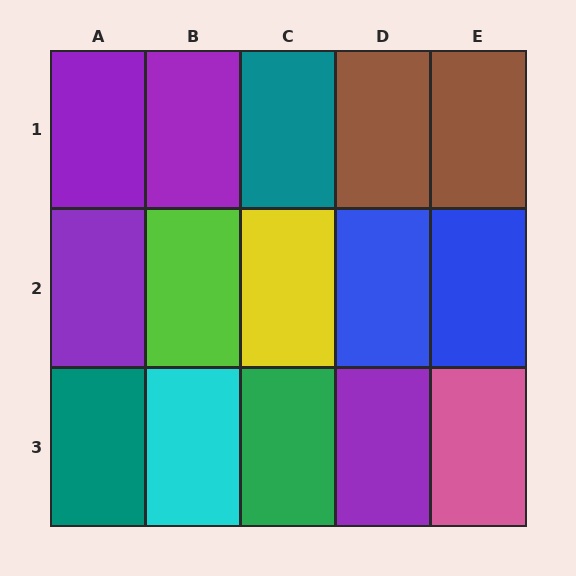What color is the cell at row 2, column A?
Purple.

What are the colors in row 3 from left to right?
Teal, cyan, green, purple, pink.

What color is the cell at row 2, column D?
Blue.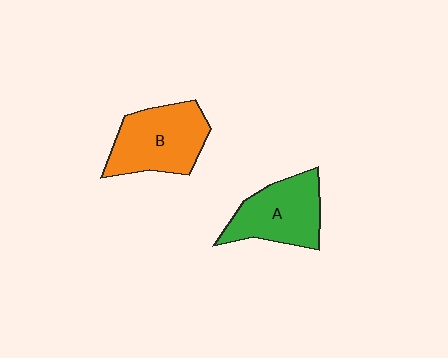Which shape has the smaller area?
Shape A (green).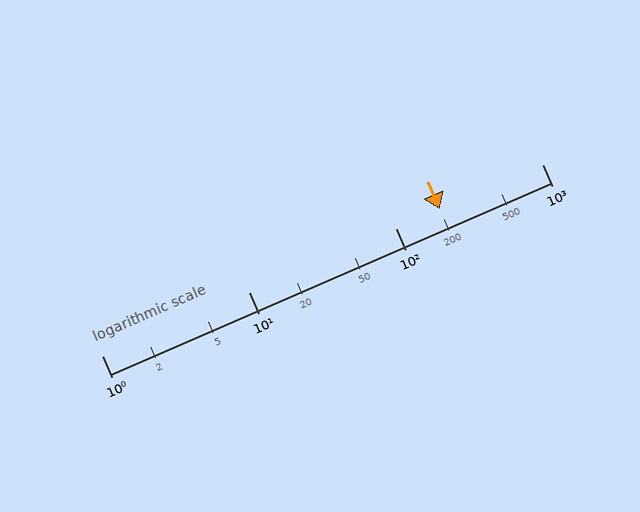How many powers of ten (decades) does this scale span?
The scale spans 3 decades, from 1 to 1000.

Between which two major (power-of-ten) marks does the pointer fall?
The pointer is between 100 and 1000.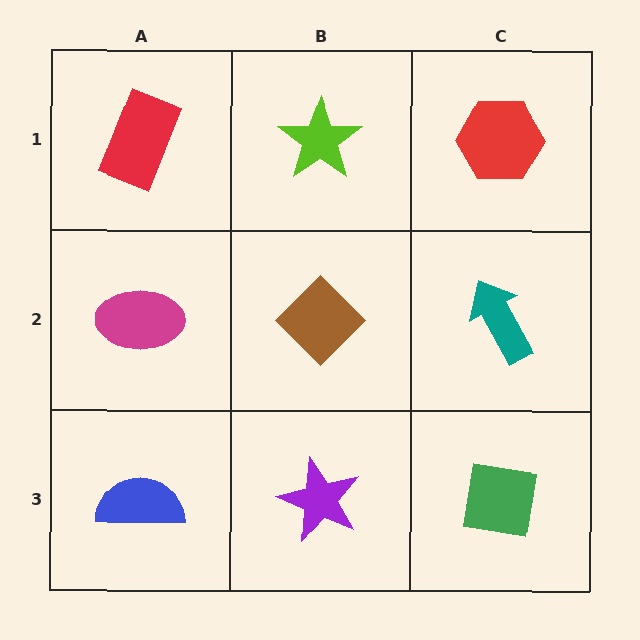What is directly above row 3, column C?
A teal arrow.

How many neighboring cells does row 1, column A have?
2.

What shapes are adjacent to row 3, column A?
A magenta ellipse (row 2, column A), a purple star (row 3, column B).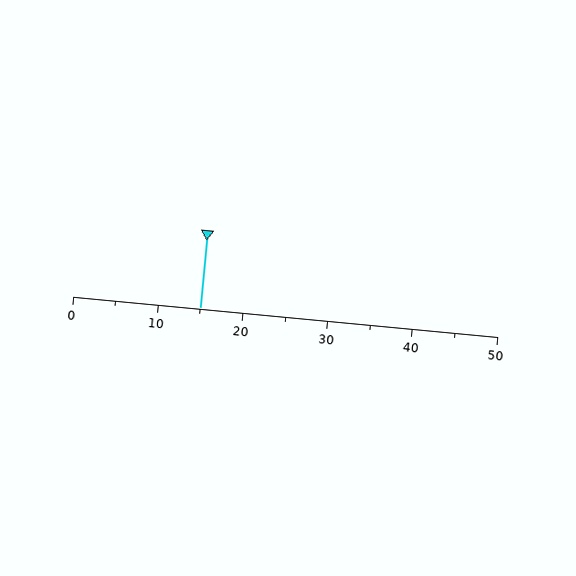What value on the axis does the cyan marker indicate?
The marker indicates approximately 15.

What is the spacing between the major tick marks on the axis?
The major ticks are spaced 10 apart.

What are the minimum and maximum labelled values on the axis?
The axis runs from 0 to 50.